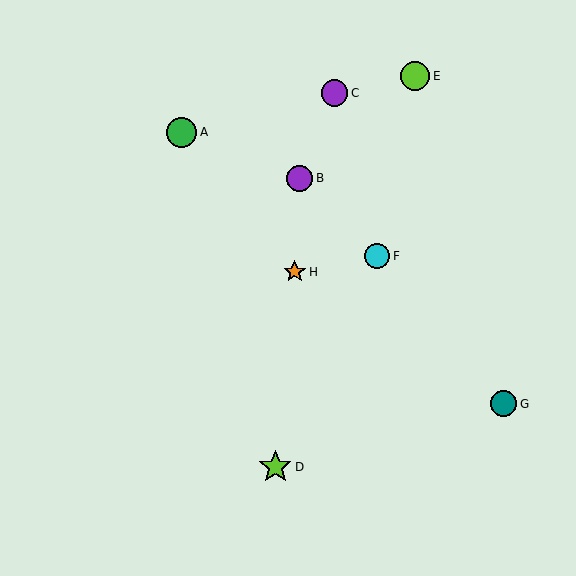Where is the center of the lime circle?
The center of the lime circle is at (415, 76).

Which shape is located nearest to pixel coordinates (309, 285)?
The orange star (labeled H) at (295, 272) is nearest to that location.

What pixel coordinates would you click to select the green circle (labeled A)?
Click at (182, 132) to select the green circle A.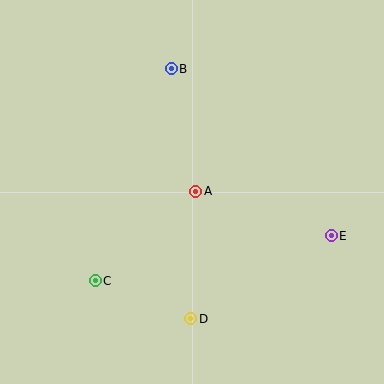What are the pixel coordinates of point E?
Point E is at (331, 236).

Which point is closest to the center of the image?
Point A at (196, 191) is closest to the center.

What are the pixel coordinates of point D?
Point D is at (191, 319).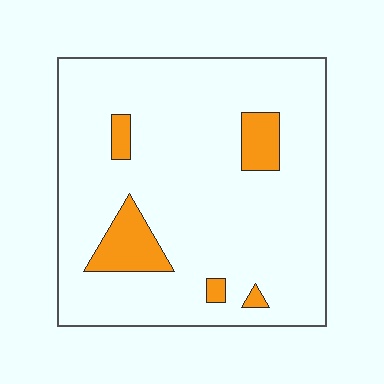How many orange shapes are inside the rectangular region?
5.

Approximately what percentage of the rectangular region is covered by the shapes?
Approximately 10%.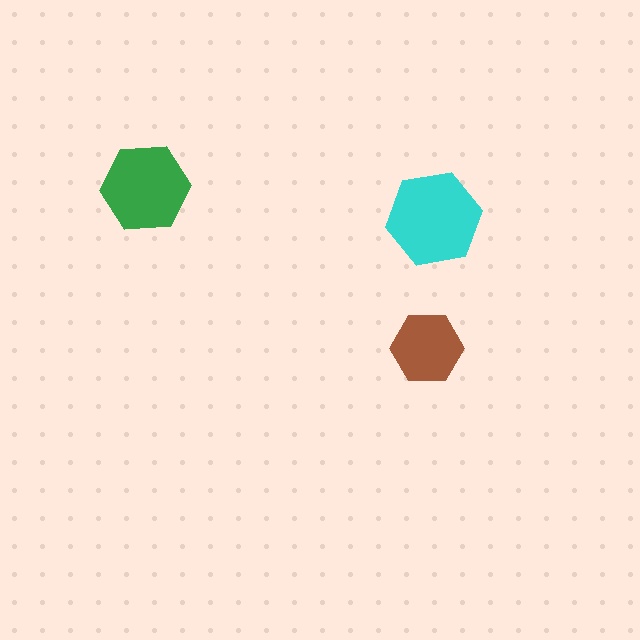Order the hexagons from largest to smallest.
the cyan one, the green one, the brown one.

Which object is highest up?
The green hexagon is topmost.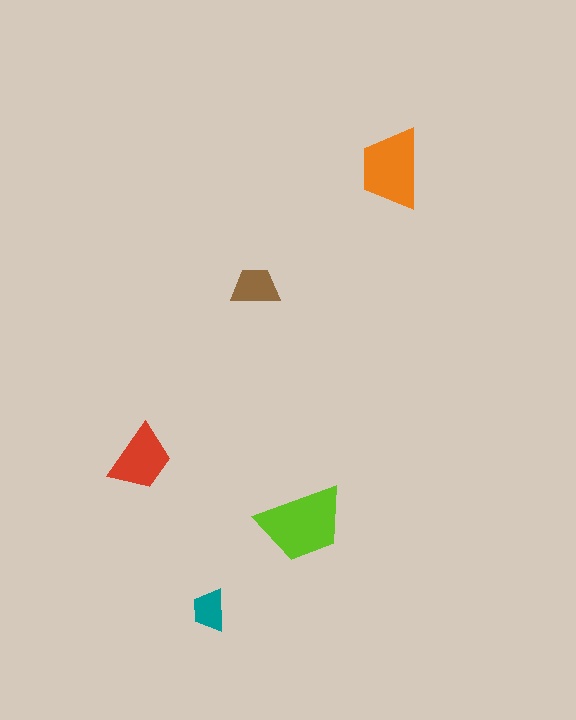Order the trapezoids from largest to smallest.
the lime one, the orange one, the red one, the brown one, the teal one.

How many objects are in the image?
There are 5 objects in the image.